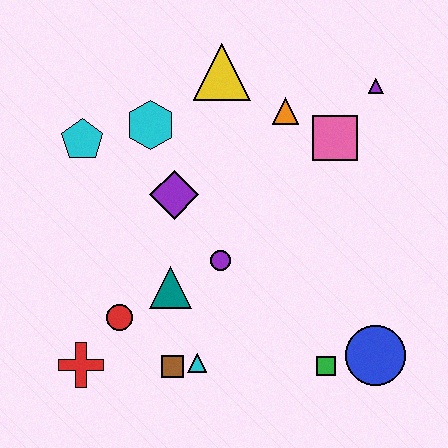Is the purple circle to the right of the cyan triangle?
Yes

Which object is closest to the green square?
The blue circle is closest to the green square.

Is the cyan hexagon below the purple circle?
No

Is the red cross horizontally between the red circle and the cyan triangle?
No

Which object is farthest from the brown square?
The purple triangle is farthest from the brown square.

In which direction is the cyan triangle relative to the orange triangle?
The cyan triangle is below the orange triangle.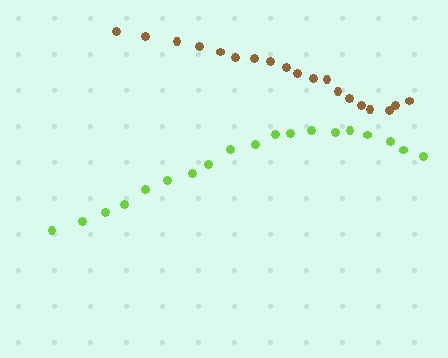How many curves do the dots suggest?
There are 2 distinct paths.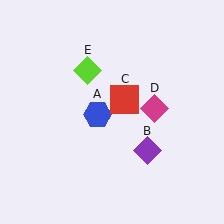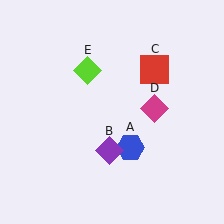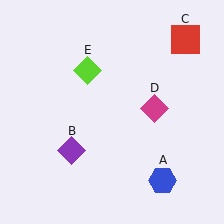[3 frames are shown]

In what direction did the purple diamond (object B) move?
The purple diamond (object B) moved left.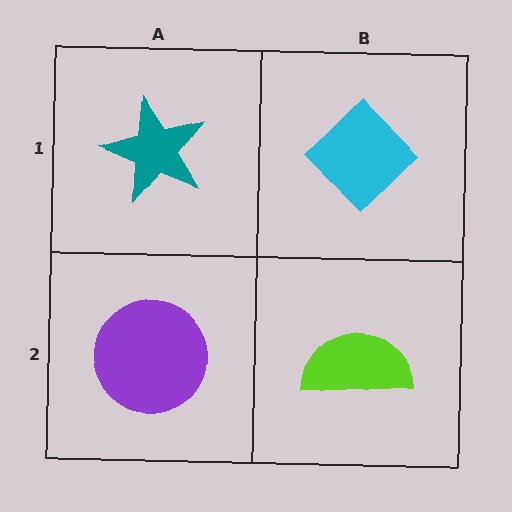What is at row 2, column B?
A lime semicircle.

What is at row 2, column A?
A purple circle.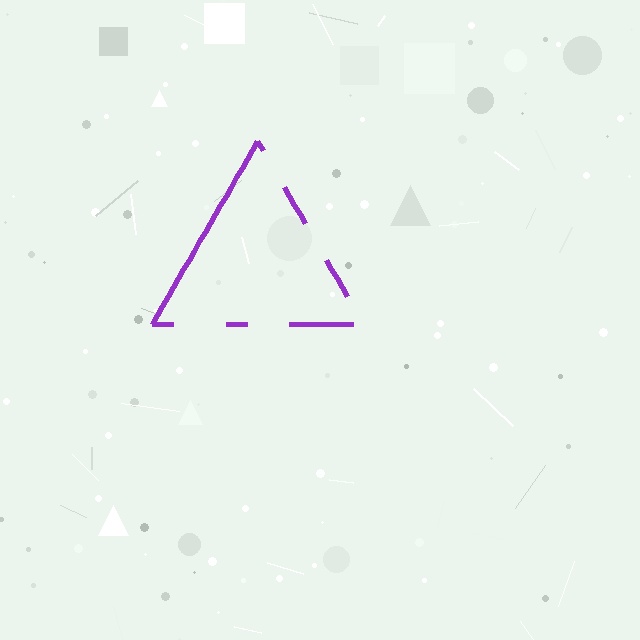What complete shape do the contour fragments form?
The contour fragments form a triangle.